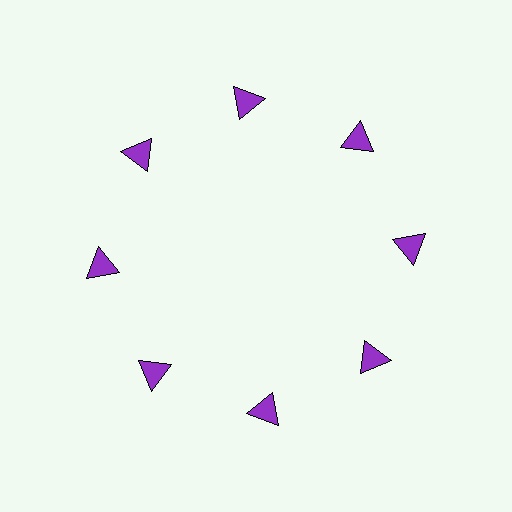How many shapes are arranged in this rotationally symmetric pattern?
There are 8 shapes, arranged in 8 groups of 1.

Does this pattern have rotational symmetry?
Yes, this pattern has 8-fold rotational symmetry. It looks the same after rotating 45 degrees around the center.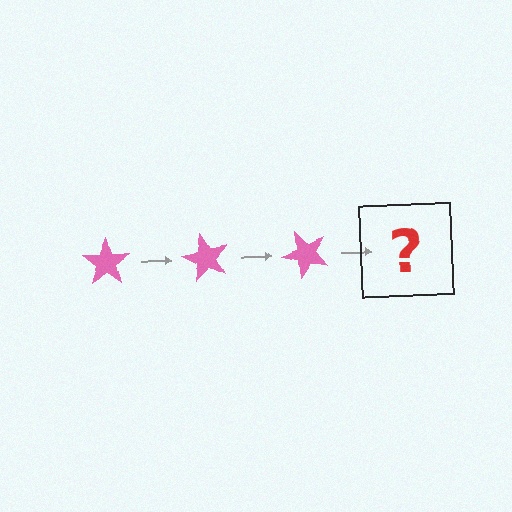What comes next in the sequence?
The next element should be a pink star rotated 180 degrees.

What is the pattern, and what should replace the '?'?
The pattern is that the star rotates 60 degrees each step. The '?' should be a pink star rotated 180 degrees.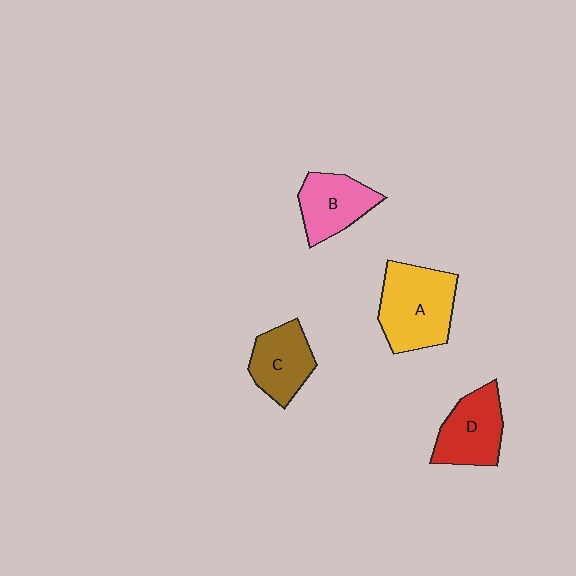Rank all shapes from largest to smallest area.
From largest to smallest: A (yellow), D (red), B (pink), C (brown).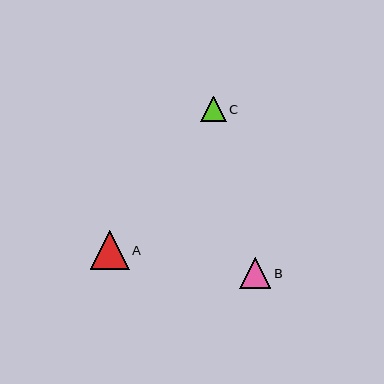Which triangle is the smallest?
Triangle C is the smallest with a size of approximately 25 pixels.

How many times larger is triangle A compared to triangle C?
Triangle A is approximately 1.5 times the size of triangle C.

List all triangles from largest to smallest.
From largest to smallest: A, B, C.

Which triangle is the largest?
Triangle A is the largest with a size of approximately 39 pixels.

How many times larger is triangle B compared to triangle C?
Triangle B is approximately 1.2 times the size of triangle C.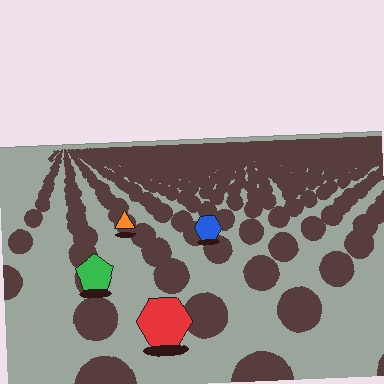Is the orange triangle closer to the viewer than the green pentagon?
No. The green pentagon is closer — you can tell from the texture gradient: the ground texture is coarser near it.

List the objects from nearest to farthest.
From nearest to farthest: the red hexagon, the green pentagon, the blue hexagon, the orange triangle.